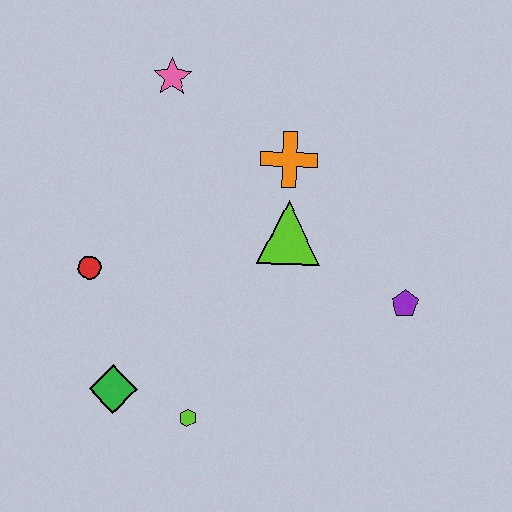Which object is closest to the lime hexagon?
The green diamond is closest to the lime hexagon.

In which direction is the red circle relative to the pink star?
The red circle is below the pink star.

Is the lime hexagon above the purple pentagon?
No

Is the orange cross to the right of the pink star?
Yes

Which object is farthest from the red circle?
The purple pentagon is farthest from the red circle.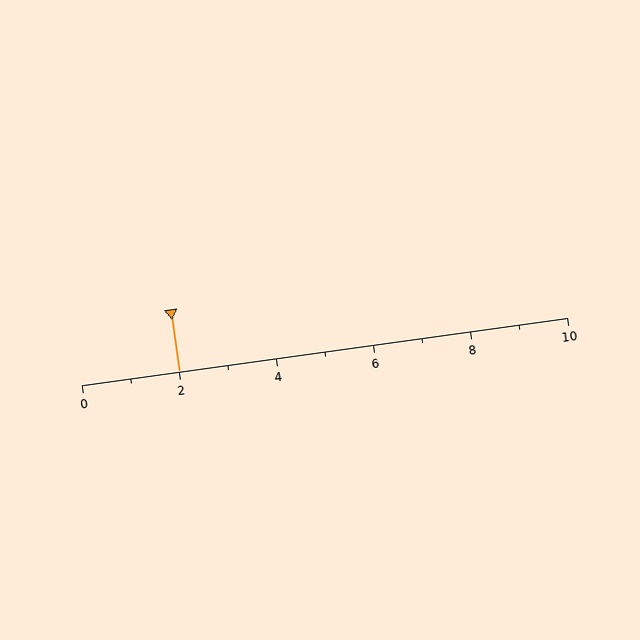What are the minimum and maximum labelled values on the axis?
The axis runs from 0 to 10.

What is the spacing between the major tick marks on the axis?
The major ticks are spaced 2 apart.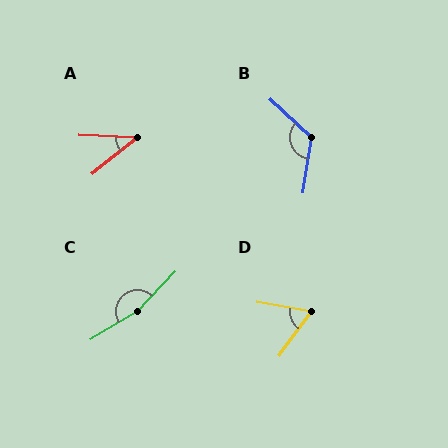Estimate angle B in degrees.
Approximately 124 degrees.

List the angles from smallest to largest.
A (42°), D (64°), B (124°), C (164°).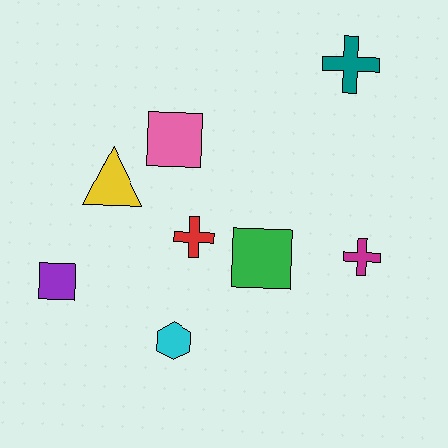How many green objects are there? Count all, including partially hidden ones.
There is 1 green object.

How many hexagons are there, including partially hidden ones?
There is 1 hexagon.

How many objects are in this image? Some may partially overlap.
There are 8 objects.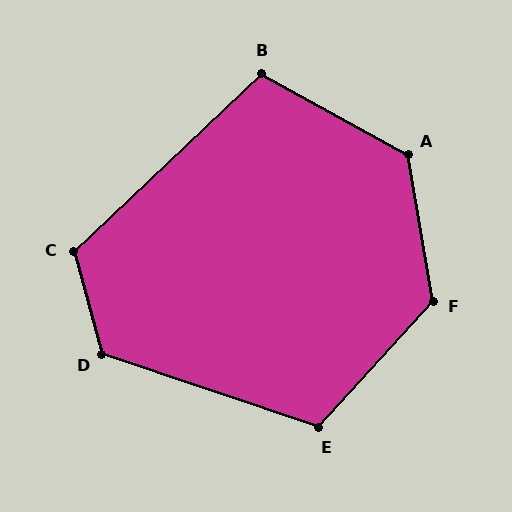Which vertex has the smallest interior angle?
B, at approximately 108 degrees.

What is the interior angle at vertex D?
Approximately 124 degrees (obtuse).